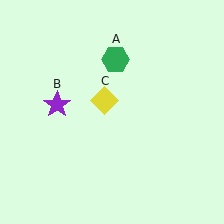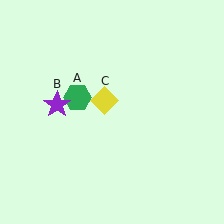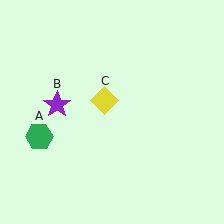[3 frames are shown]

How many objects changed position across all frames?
1 object changed position: green hexagon (object A).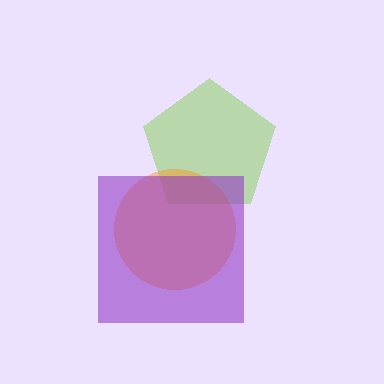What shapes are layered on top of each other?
The layered shapes are: a lime pentagon, an orange circle, a purple square.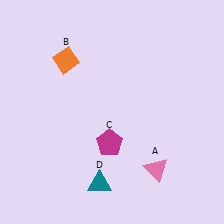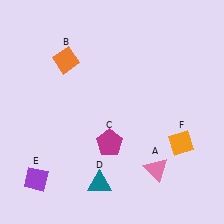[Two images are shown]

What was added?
A purple diamond (E), an orange diamond (F) were added in Image 2.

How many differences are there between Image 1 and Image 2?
There are 2 differences between the two images.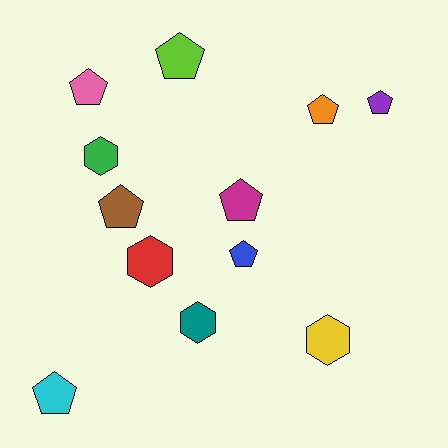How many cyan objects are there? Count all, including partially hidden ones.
There is 1 cyan object.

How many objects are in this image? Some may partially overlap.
There are 12 objects.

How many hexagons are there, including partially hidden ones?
There are 4 hexagons.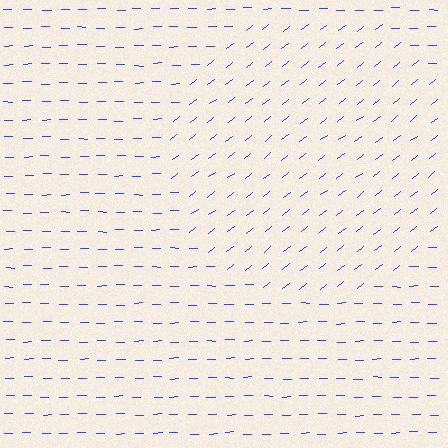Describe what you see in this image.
The image is filled with small blue line segments. A circle region in the image has lines oriented differently from the surrounding lines, creating a visible texture boundary.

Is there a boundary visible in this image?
Yes, there is a texture boundary formed by a change in line orientation.